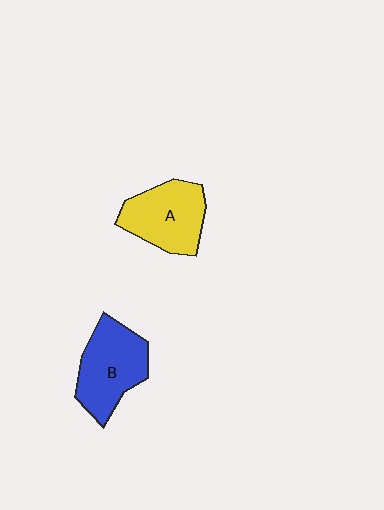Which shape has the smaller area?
Shape A (yellow).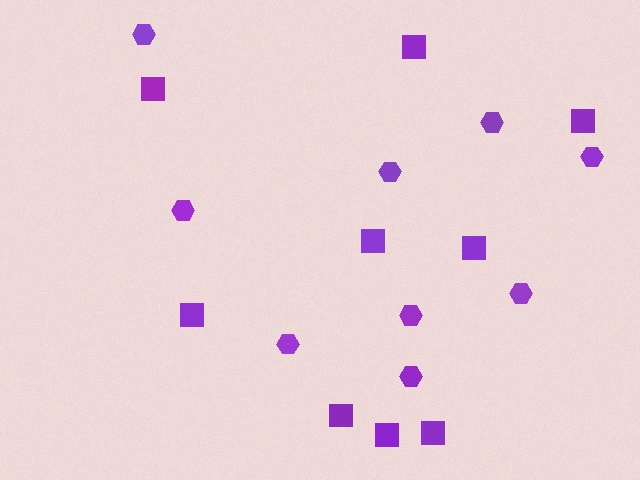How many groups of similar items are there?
There are 2 groups: one group of squares (9) and one group of hexagons (9).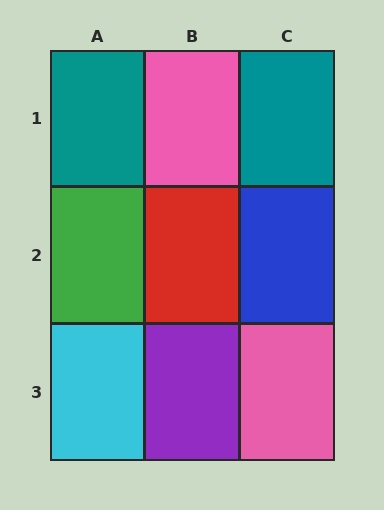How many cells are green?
1 cell is green.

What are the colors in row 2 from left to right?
Green, red, blue.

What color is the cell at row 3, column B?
Purple.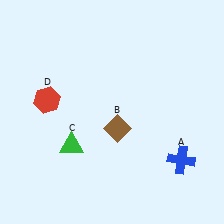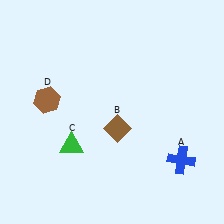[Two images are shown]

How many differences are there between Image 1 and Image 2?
There is 1 difference between the two images.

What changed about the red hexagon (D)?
In Image 1, D is red. In Image 2, it changed to brown.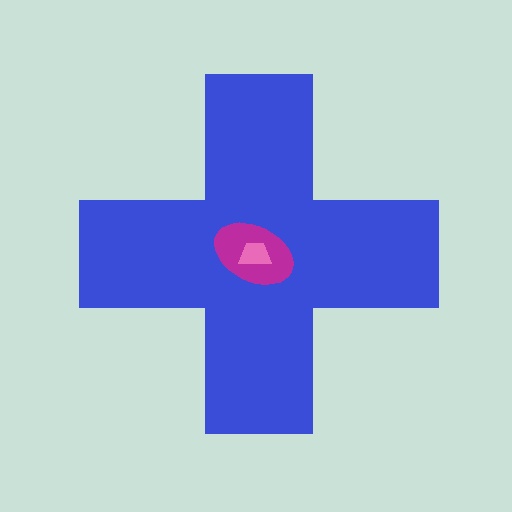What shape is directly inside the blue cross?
The magenta ellipse.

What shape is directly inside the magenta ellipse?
The pink trapezoid.